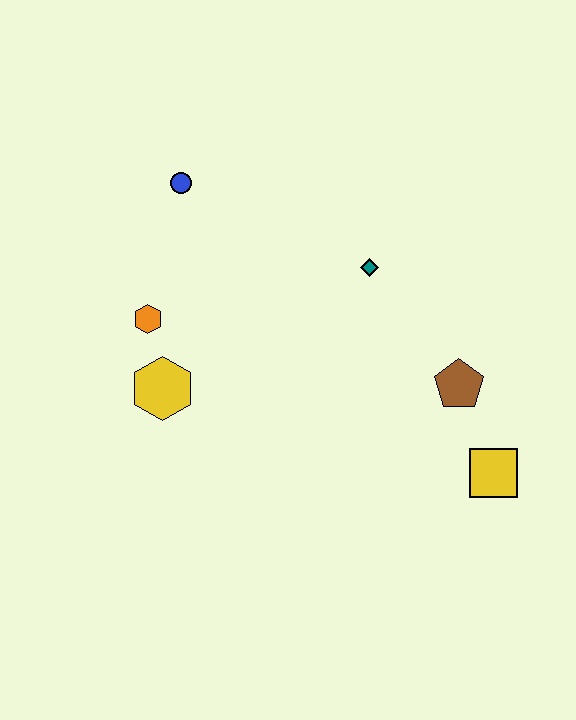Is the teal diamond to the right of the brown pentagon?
No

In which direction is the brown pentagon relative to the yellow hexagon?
The brown pentagon is to the right of the yellow hexagon.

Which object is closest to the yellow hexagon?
The orange hexagon is closest to the yellow hexagon.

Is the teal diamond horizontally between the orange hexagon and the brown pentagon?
Yes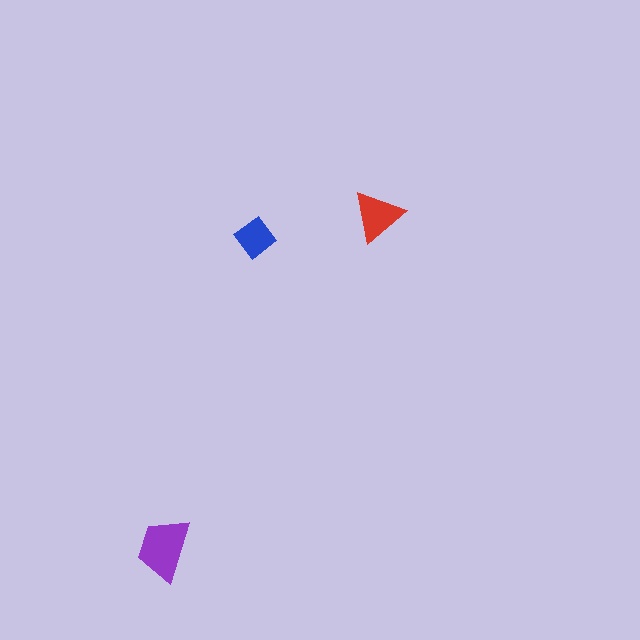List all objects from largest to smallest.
The purple trapezoid, the red triangle, the blue diamond.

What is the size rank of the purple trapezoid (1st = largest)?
1st.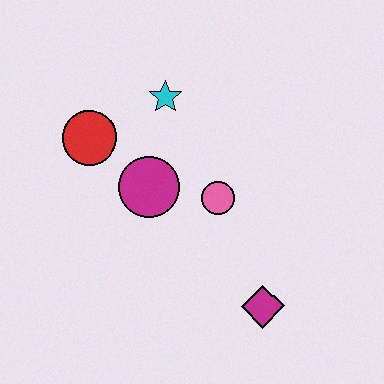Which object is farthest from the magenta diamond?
The red circle is farthest from the magenta diamond.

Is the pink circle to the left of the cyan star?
No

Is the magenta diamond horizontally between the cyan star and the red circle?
No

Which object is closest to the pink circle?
The magenta circle is closest to the pink circle.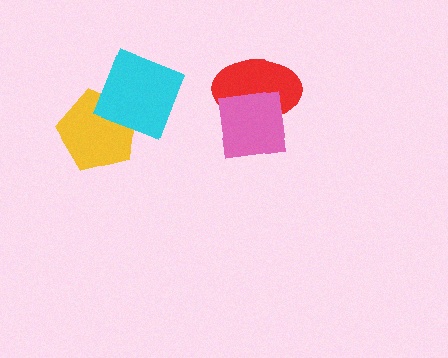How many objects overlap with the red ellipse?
1 object overlaps with the red ellipse.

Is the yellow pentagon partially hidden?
Yes, it is partially covered by another shape.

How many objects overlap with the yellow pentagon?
1 object overlaps with the yellow pentagon.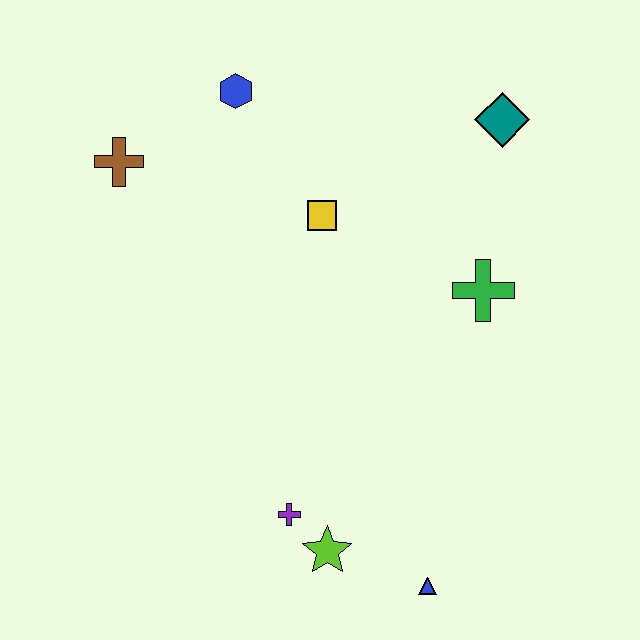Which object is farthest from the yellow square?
The blue triangle is farthest from the yellow square.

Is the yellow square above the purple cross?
Yes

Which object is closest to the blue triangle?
The lime star is closest to the blue triangle.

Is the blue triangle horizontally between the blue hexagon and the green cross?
Yes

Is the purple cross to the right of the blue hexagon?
Yes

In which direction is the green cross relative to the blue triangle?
The green cross is above the blue triangle.